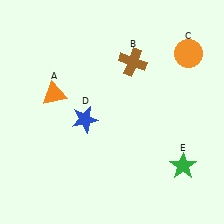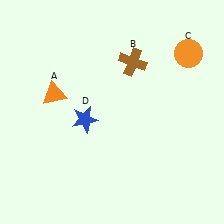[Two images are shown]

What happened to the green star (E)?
The green star (E) was removed in Image 2. It was in the bottom-right area of Image 1.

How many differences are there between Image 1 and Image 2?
There is 1 difference between the two images.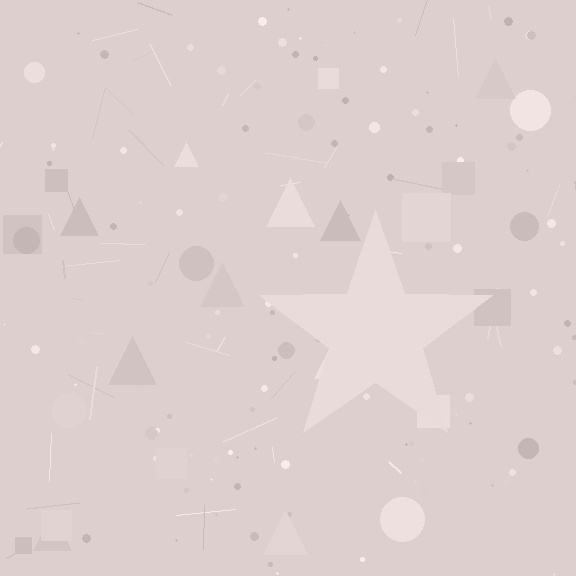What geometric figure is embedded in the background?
A star is embedded in the background.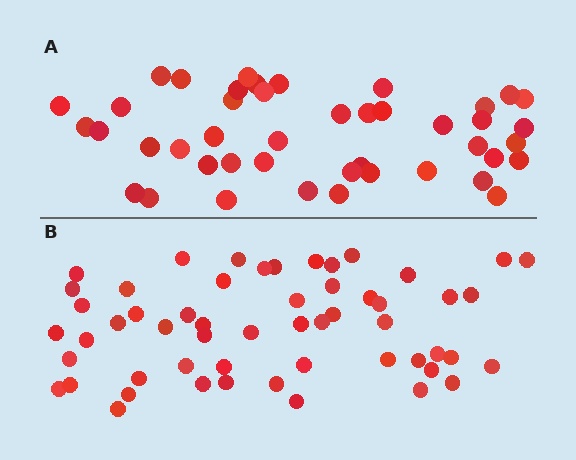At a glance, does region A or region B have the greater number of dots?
Region B (the bottom region) has more dots.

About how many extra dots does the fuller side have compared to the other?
Region B has roughly 12 or so more dots than region A.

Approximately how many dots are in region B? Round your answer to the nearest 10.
About 60 dots. (The exact count is 55, which rounds to 60.)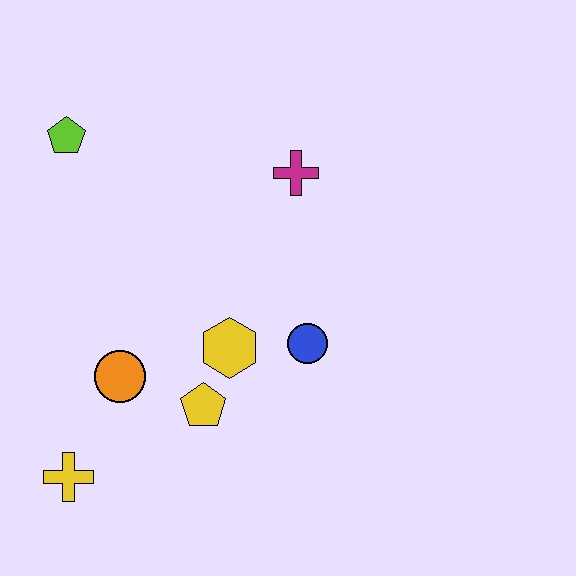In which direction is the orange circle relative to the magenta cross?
The orange circle is below the magenta cross.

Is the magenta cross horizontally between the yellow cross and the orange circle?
No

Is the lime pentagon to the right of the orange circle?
No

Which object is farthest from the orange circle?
The magenta cross is farthest from the orange circle.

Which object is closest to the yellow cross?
The orange circle is closest to the yellow cross.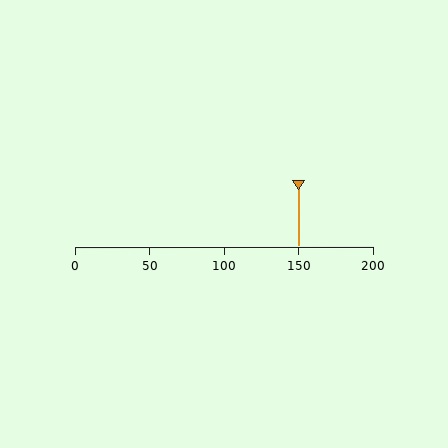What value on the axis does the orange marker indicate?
The marker indicates approximately 150.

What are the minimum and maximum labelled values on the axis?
The axis runs from 0 to 200.